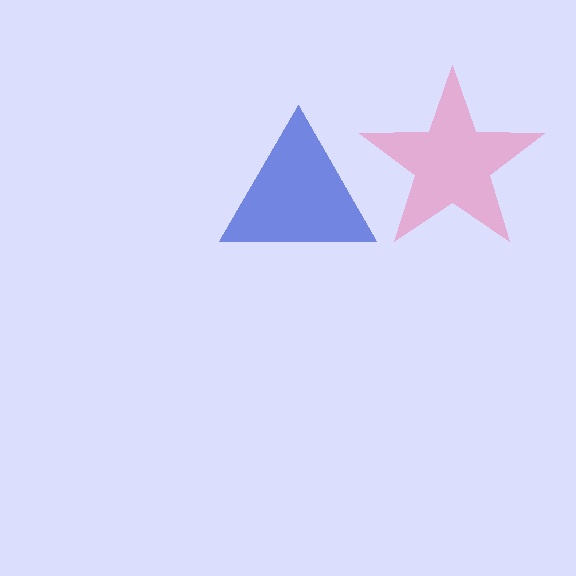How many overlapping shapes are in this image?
There are 2 overlapping shapes in the image.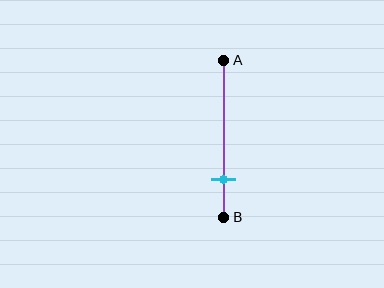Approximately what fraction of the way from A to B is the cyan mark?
The cyan mark is approximately 75% of the way from A to B.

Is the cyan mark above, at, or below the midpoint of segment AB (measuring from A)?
The cyan mark is below the midpoint of segment AB.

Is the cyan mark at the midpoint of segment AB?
No, the mark is at about 75% from A, not at the 50% midpoint.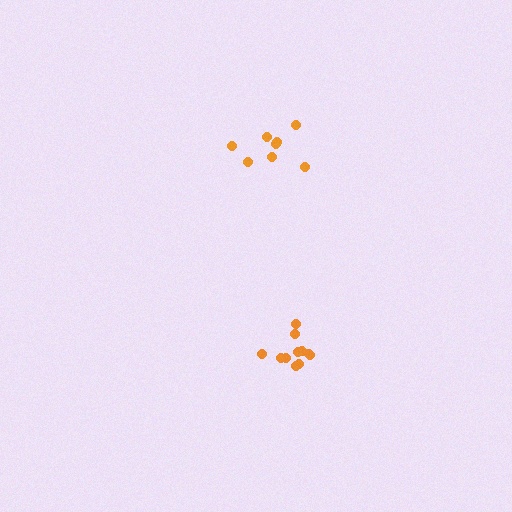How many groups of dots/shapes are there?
There are 2 groups.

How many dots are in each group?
Group 1: 8 dots, Group 2: 11 dots (19 total).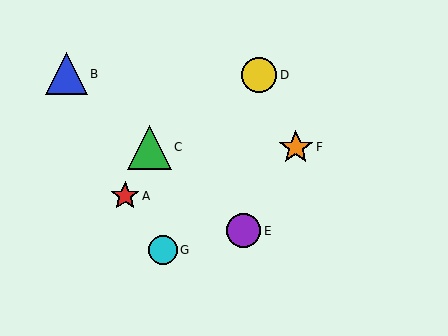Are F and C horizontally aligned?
Yes, both are at y≈147.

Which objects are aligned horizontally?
Objects C, F are aligned horizontally.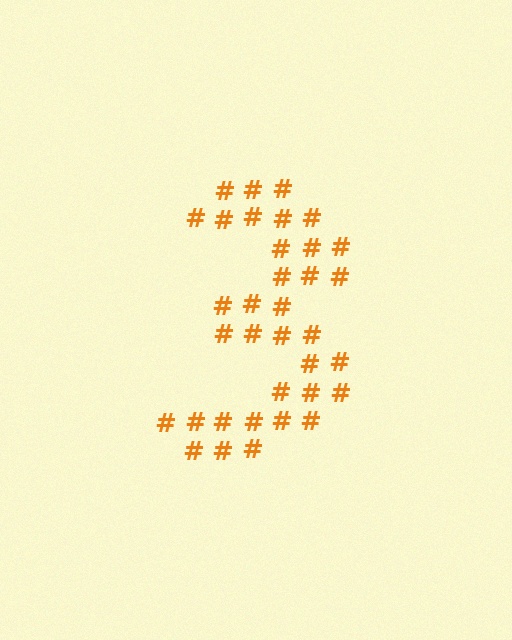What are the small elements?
The small elements are hash symbols.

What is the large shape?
The large shape is the digit 3.